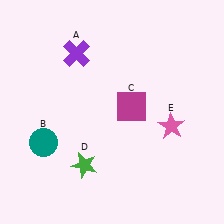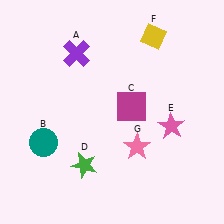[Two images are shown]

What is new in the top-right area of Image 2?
A yellow diamond (F) was added in the top-right area of Image 2.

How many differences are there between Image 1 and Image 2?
There are 2 differences between the two images.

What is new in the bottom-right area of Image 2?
A pink star (G) was added in the bottom-right area of Image 2.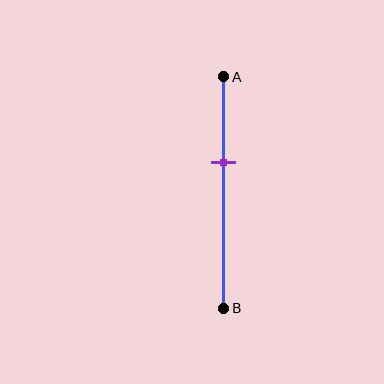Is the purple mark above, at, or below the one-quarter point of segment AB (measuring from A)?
The purple mark is below the one-quarter point of segment AB.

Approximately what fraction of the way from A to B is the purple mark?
The purple mark is approximately 35% of the way from A to B.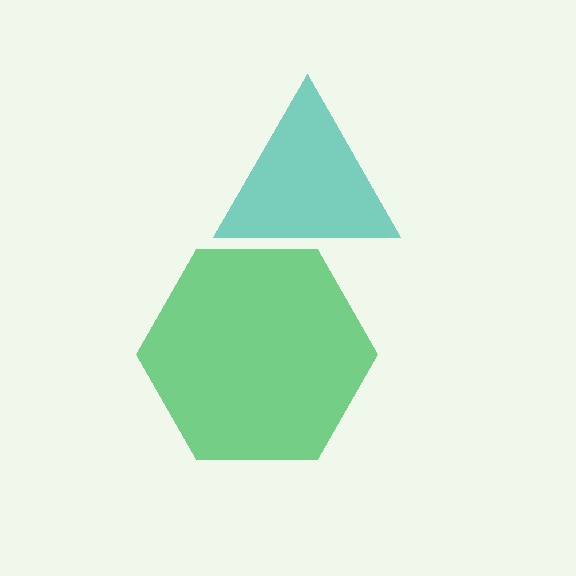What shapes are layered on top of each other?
The layered shapes are: a green hexagon, a teal triangle.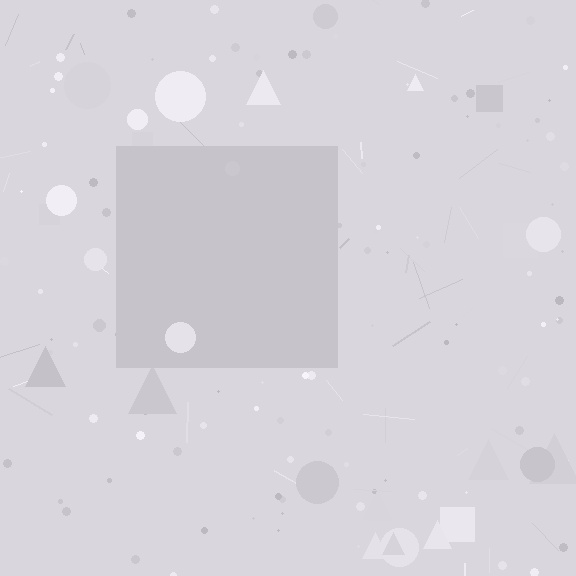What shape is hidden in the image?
A square is hidden in the image.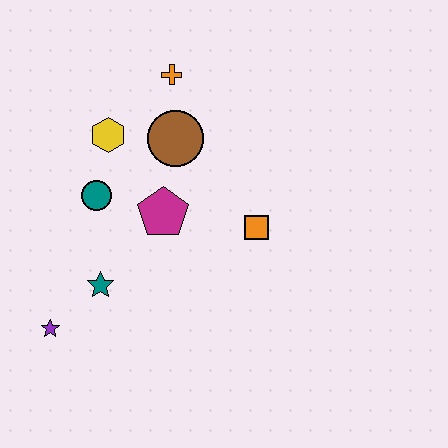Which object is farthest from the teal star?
The orange cross is farthest from the teal star.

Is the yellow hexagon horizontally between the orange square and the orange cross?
No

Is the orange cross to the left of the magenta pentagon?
No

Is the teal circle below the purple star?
No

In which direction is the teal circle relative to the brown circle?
The teal circle is to the left of the brown circle.